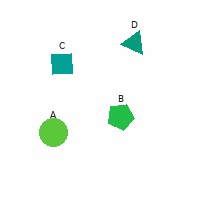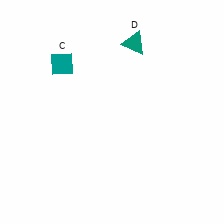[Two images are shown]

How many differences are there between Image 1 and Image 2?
There are 2 differences between the two images.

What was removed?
The lime circle (A), the green pentagon (B) were removed in Image 2.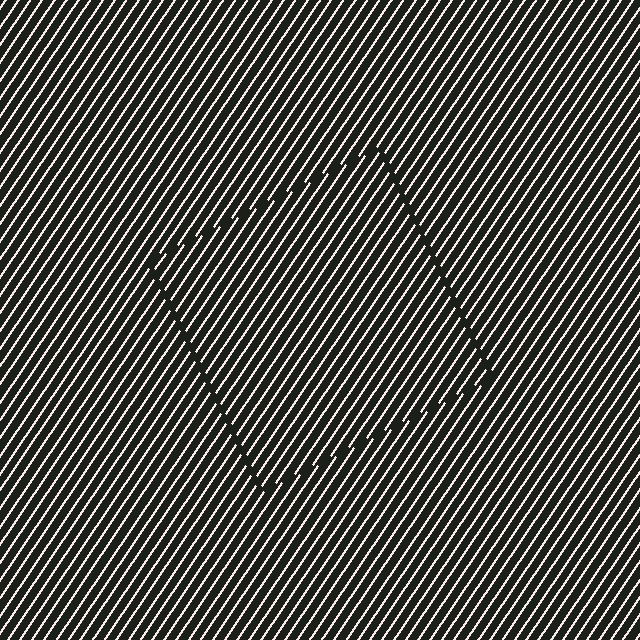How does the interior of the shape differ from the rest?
The interior of the shape contains the same grating, shifted by half a period — the contour is defined by the phase discontinuity where line-ends from the inner and outer gratings abut.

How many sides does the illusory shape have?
4 sides — the line-ends trace a square.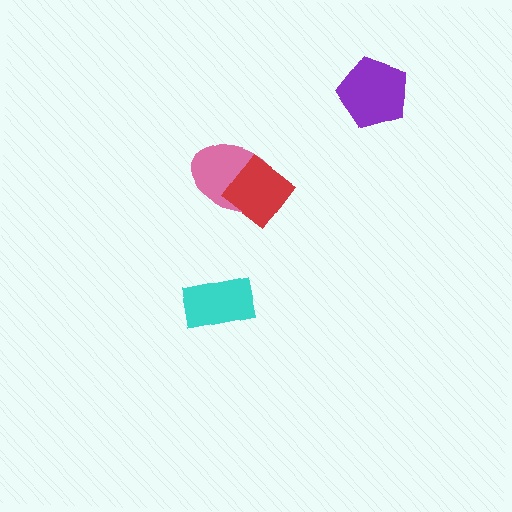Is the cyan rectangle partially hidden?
No, no other shape covers it.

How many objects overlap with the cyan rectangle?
0 objects overlap with the cyan rectangle.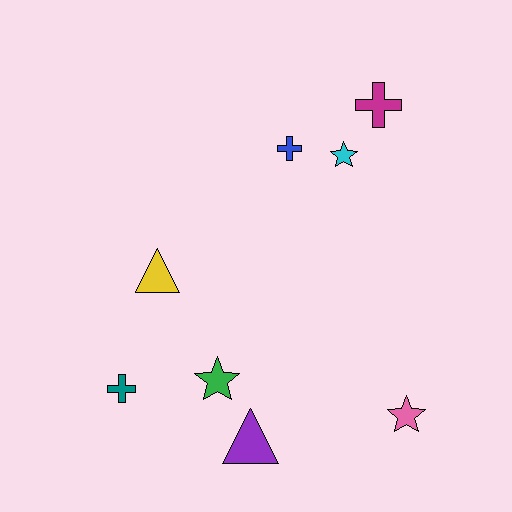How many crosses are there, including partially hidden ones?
There are 3 crosses.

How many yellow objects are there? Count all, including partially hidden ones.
There is 1 yellow object.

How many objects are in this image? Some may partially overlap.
There are 8 objects.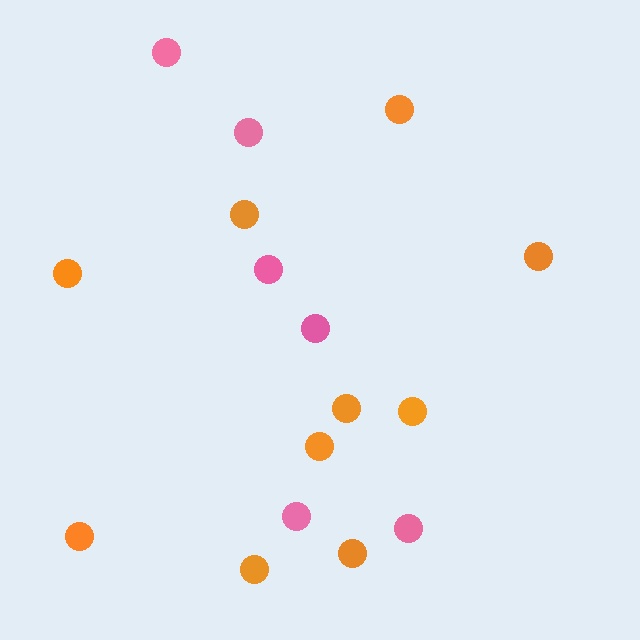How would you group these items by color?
There are 2 groups: one group of orange circles (10) and one group of pink circles (6).